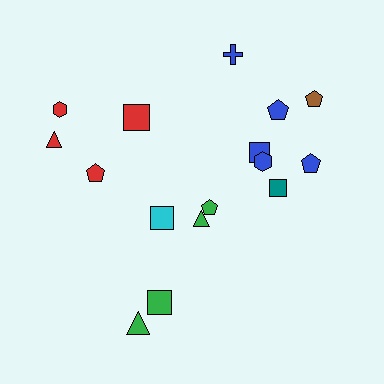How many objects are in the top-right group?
There are 7 objects.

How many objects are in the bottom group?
There are 5 objects.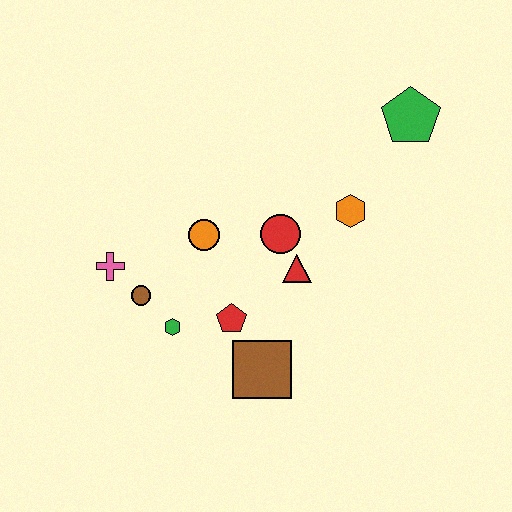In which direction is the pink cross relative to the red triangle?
The pink cross is to the left of the red triangle.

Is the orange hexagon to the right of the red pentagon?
Yes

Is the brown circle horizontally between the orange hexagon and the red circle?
No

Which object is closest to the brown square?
The red pentagon is closest to the brown square.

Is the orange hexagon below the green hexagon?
No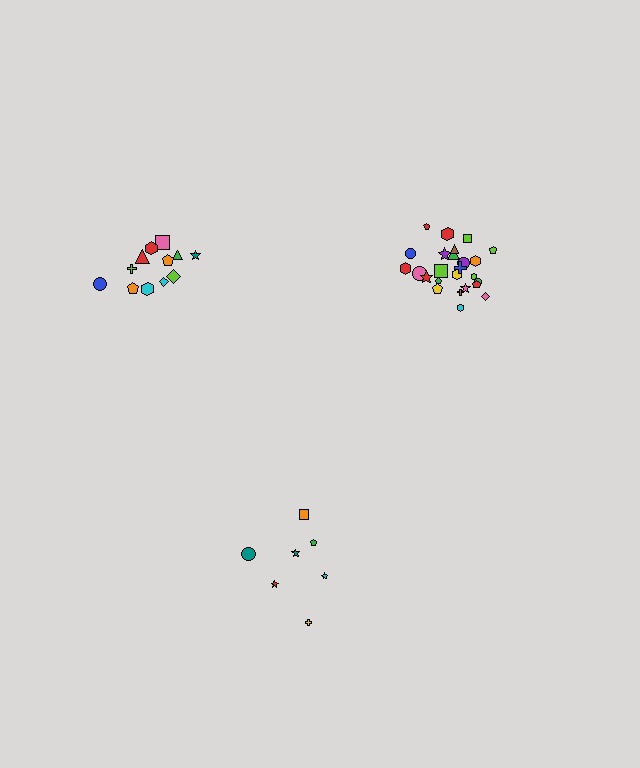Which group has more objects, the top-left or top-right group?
The top-right group.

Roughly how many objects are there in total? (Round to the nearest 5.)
Roughly 45 objects in total.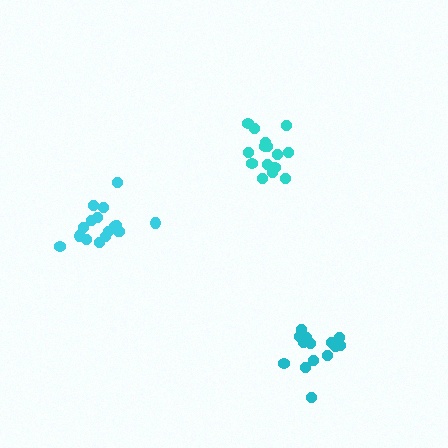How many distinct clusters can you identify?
There are 3 distinct clusters.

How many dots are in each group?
Group 1: 18 dots, Group 2: 16 dots, Group 3: 14 dots (48 total).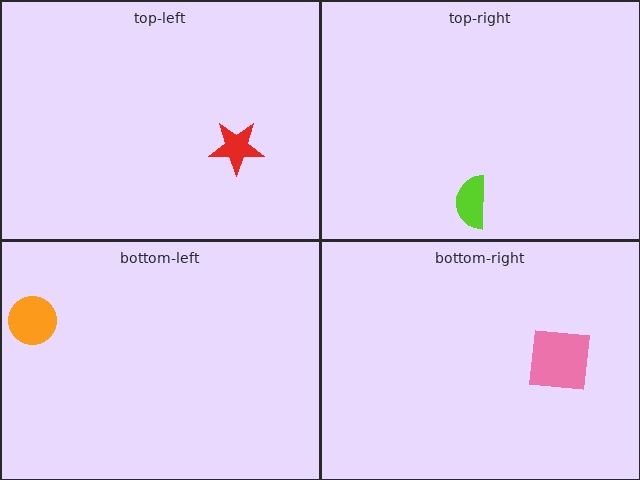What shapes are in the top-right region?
The lime semicircle.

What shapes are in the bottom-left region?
The orange circle.